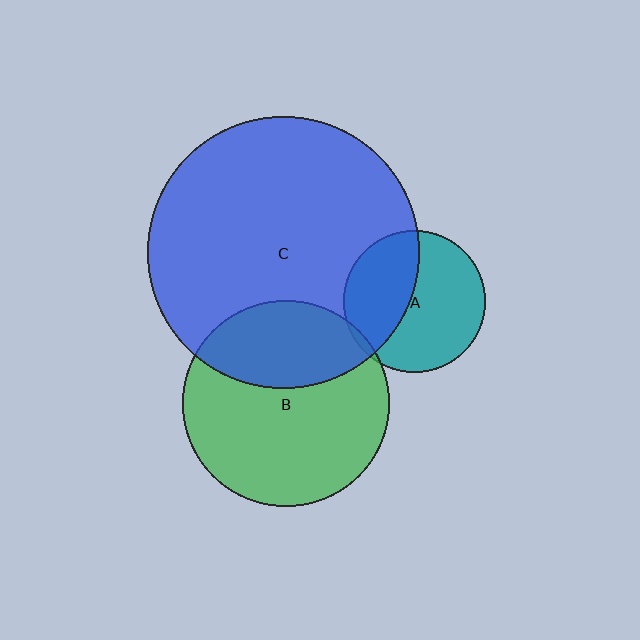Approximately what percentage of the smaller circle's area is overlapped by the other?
Approximately 5%.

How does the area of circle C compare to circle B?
Approximately 1.7 times.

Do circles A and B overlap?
Yes.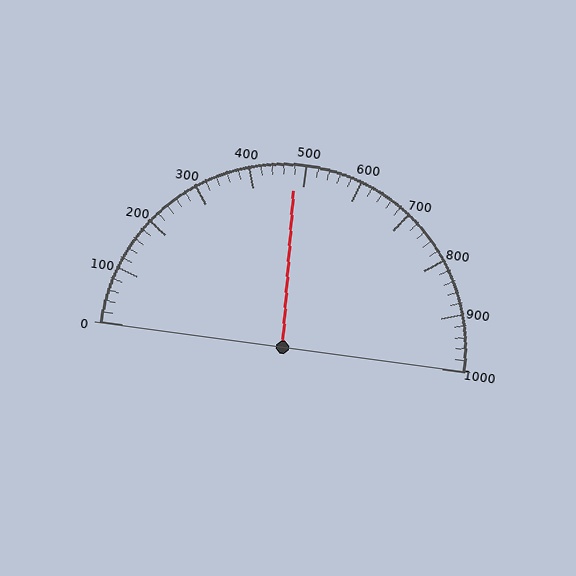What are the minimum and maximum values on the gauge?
The gauge ranges from 0 to 1000.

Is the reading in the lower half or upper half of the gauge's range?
The reading is in the lower half of the range (0 to 1000).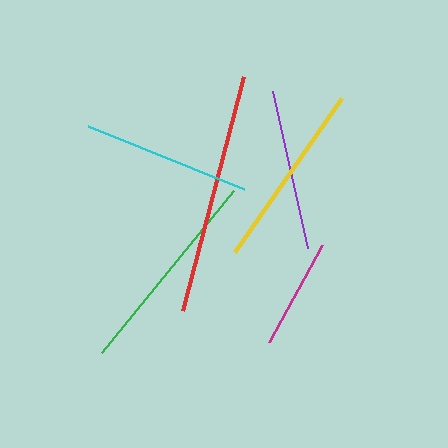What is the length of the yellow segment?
The yellow segment is approximately 188 pixels long.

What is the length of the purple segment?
The purple segment is approximately 162 pixels long.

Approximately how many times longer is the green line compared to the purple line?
The green line is approximately 1.3 times the length of the purple line.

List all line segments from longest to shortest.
From longest to shortest: red, green, yellow, cyan, purple, magenta.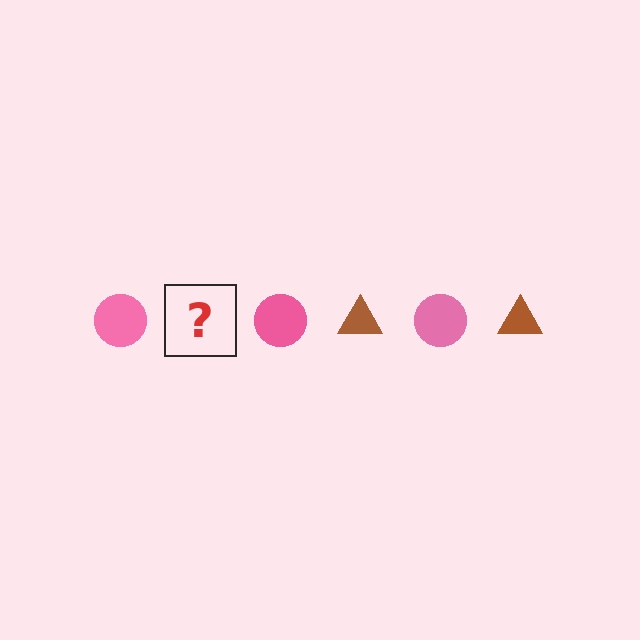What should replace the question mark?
The question mark should be replaced with a brown triangle.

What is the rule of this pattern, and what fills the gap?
The rule is that the pattern alternates between pink circle and brown triangle. The gap should be filled with a brown triangle.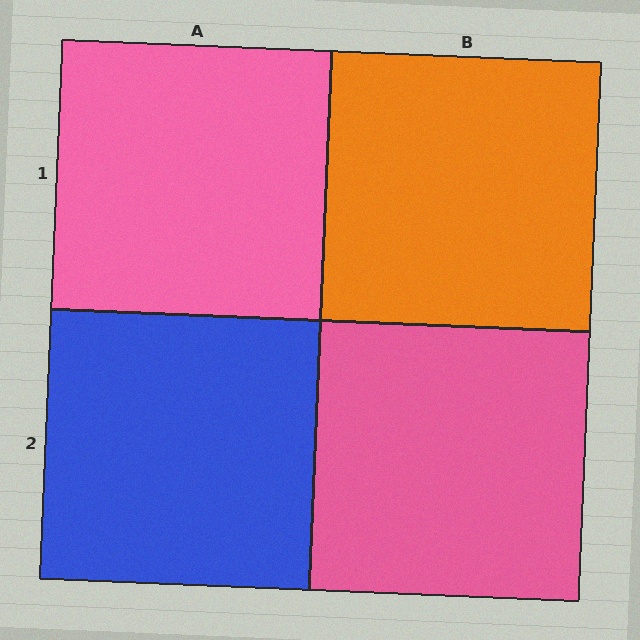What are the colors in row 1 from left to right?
Pink, orange.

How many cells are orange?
1 cell is orange.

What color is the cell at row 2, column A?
Blue.